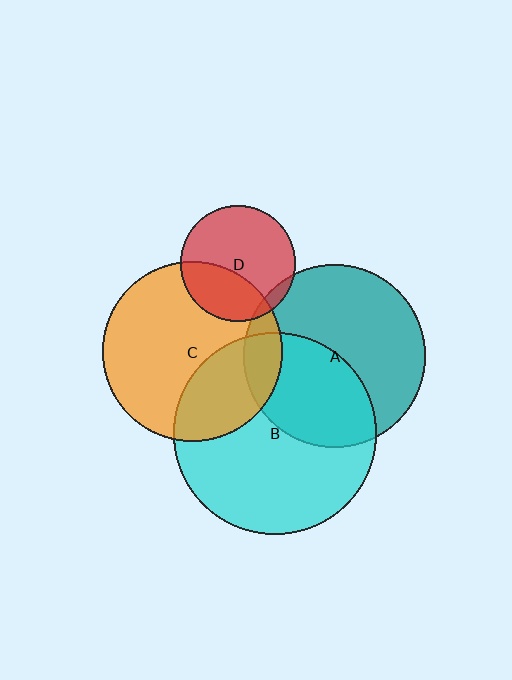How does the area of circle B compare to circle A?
Approximately 1.2 times.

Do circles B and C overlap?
Yes.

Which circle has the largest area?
Circle B (cyan).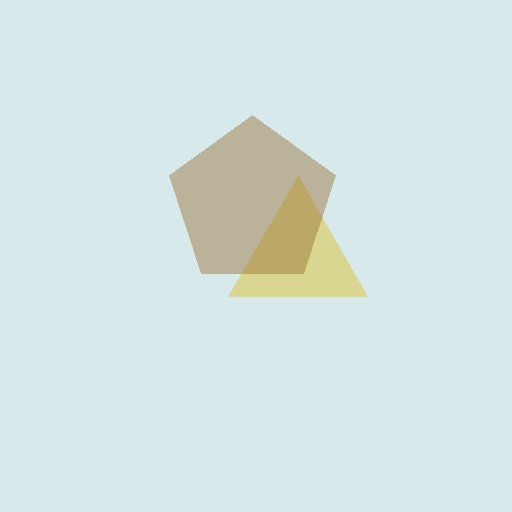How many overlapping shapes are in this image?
There are 2 overlapping shapes in the image.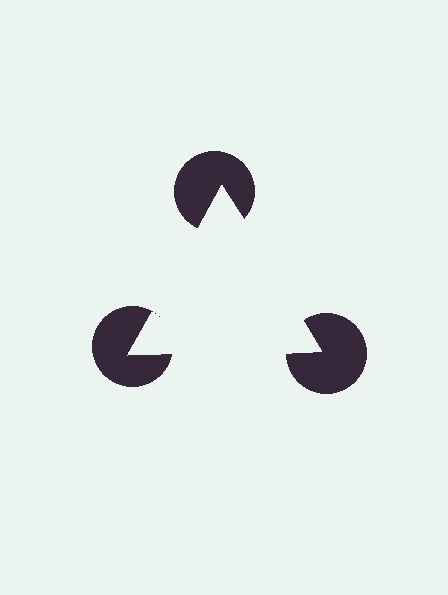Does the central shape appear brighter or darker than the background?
It typically appears slightly brighter than the background, even though no actual brightness change is drawn.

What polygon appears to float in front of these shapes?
An illusory triangle — its edges are inferred from the aligned wedge cuts in the pac-man discs, not physically drawn.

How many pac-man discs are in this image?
There are 3 — one at each vertex of the illusory triangle.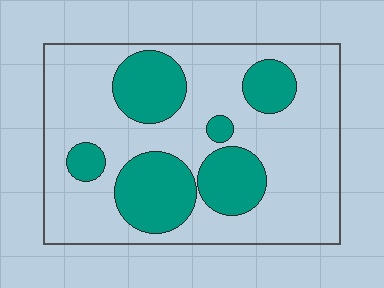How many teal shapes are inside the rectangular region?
6.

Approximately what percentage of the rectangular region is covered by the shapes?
Approximately 30%.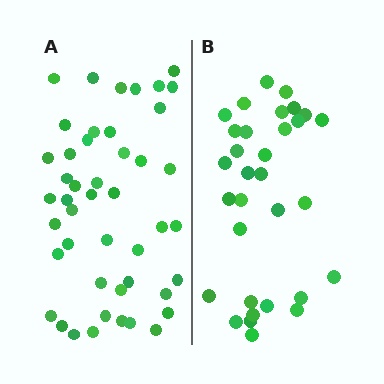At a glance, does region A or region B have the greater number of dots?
Region A (the left region) has more dots.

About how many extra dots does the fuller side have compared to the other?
Region A has approximately 15 more dots than region B.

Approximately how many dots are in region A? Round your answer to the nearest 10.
About 50 dots. (The exact count is 46, which rounds to 50.)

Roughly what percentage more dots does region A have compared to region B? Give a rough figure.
About 45% more.